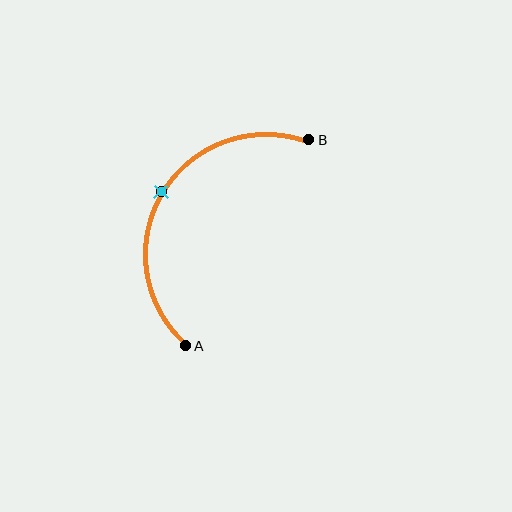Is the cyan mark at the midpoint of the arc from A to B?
Yes. The cyan mark lies on the arc at equal arc-length from both A and B — it is the arc midpoint.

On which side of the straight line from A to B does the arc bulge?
The arc bulges to the left of the straight line connecting A and B.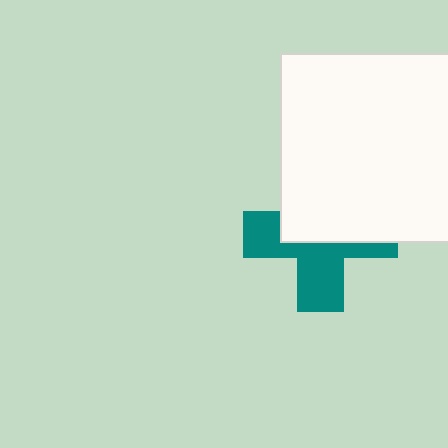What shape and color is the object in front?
The object in front is a white rectangle.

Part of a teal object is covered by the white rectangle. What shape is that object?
It is a cross.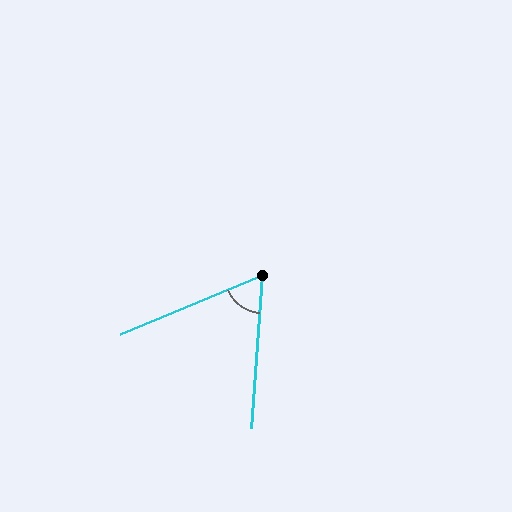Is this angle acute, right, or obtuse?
It is acute.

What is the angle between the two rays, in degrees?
Approximately 63 degrees.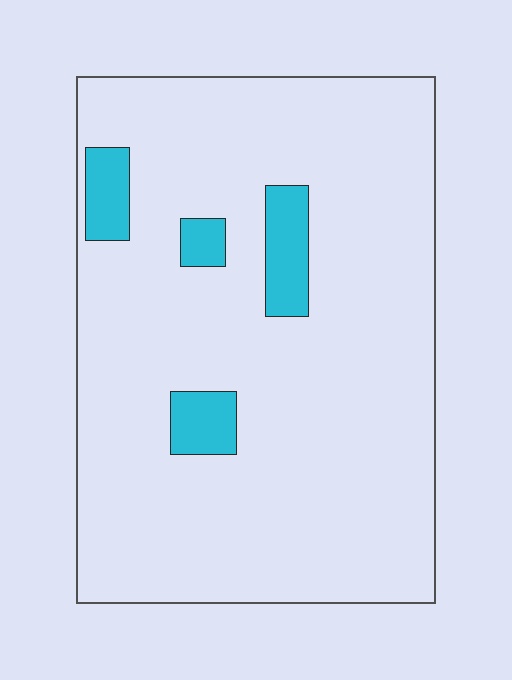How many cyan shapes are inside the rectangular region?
4.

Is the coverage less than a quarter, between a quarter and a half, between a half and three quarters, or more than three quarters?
Less than a quarter.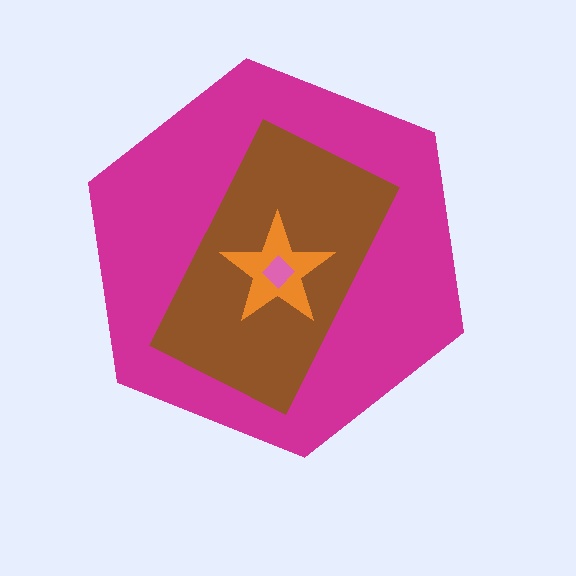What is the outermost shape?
The magenta hexagon.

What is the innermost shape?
The pink diamond.